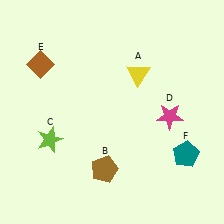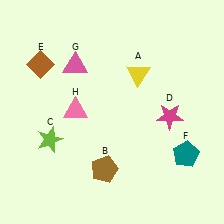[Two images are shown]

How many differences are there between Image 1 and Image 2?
There are 2 differences between the two images.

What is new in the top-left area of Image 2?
A pink triangle (H) was added in the top-left area of Image 2.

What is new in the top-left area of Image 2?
A pink triangle (G) was added in the top-left area of Image 2.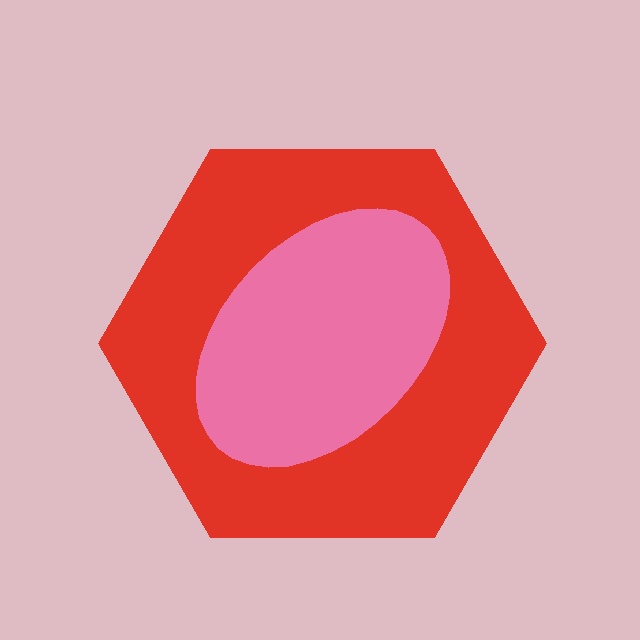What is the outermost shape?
The red hexagon.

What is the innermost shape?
The pink ellipse.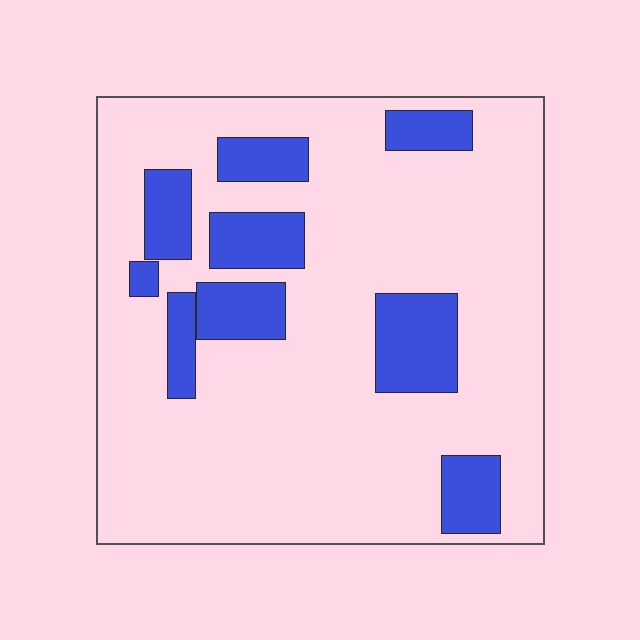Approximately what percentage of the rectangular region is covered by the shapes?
Approximately 20%.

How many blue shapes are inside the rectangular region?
9.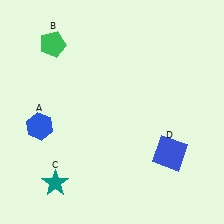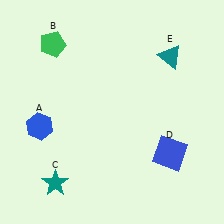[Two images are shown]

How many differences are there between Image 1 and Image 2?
There is 1 difference between the two images.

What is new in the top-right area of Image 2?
A teal triangle (E) was added in the top-right area of Image 2.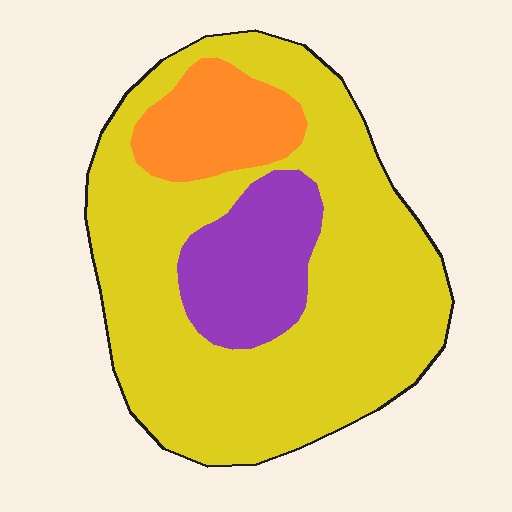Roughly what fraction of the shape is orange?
Orange covers 13% of the shape.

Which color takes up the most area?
Yellow, at roughly 70%.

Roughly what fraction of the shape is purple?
Purple takes up less than a sixth of the shape.